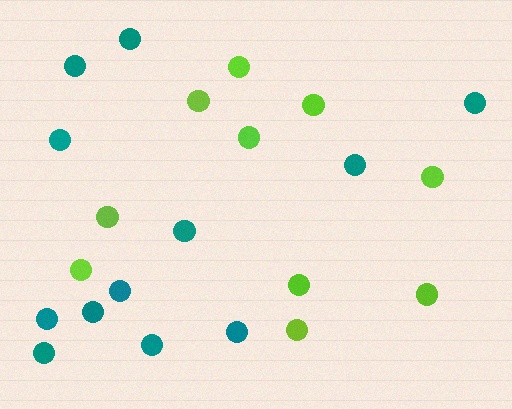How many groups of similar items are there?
There are 2 groups: one group of teal circles (12) and one group of lime circles (10).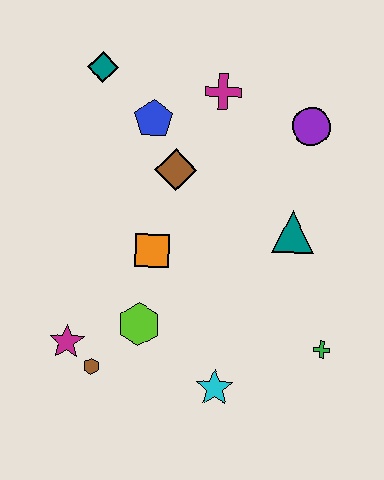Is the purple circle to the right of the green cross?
No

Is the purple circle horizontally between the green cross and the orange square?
Yes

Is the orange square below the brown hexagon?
No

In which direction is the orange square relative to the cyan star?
The orange square is above the cyan star.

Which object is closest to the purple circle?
The magenta cross is closest to the purple circle.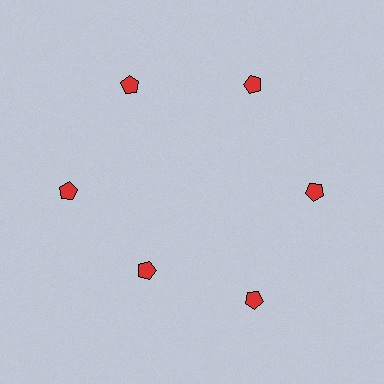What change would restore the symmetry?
The symmetry would be restored by moving it outward, back onto the ring so that all 6 pentagons sit at equal angles and equal distance from the center.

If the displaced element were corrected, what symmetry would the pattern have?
It would have 6-fold rotational symmetry — the pattern would map onto itself every 60 degrees.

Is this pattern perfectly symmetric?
No. The 6 red pentagons are arranged in a ring, but one element near the 7 o'clock position is pulled inward toward the center, breaking the 6-fold rotational symmetry.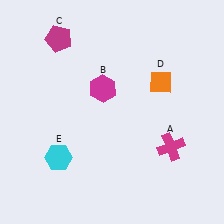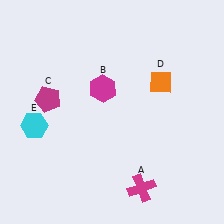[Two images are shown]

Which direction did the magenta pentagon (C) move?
The magenta pentagon (C) moved down.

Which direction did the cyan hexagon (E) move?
The cyan hexagon (E) moved up.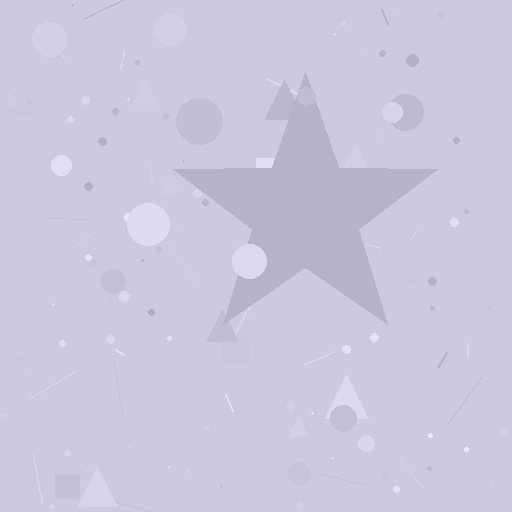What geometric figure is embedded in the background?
A star is embedded in the background.